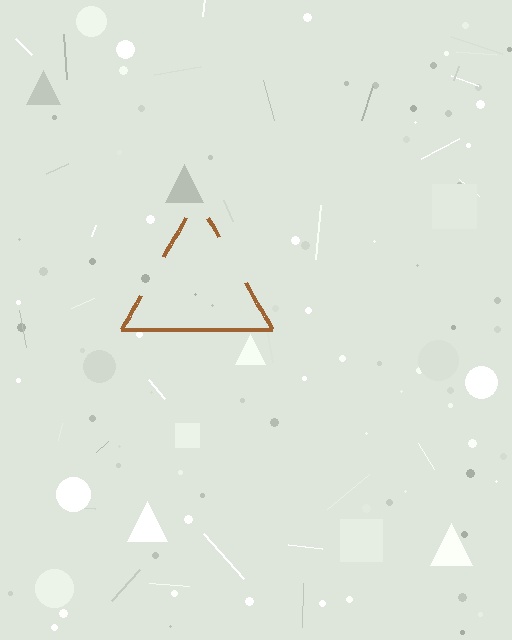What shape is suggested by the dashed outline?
The dashed outline suggests a triangle.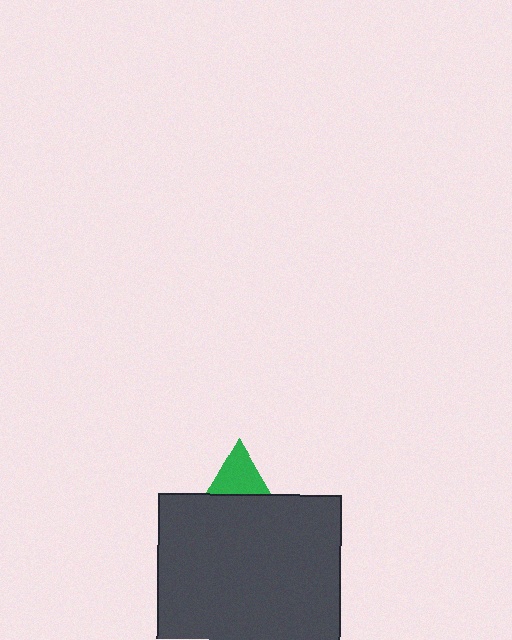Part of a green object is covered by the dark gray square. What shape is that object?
It is a triangle.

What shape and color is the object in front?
The object in front is a dark gray square.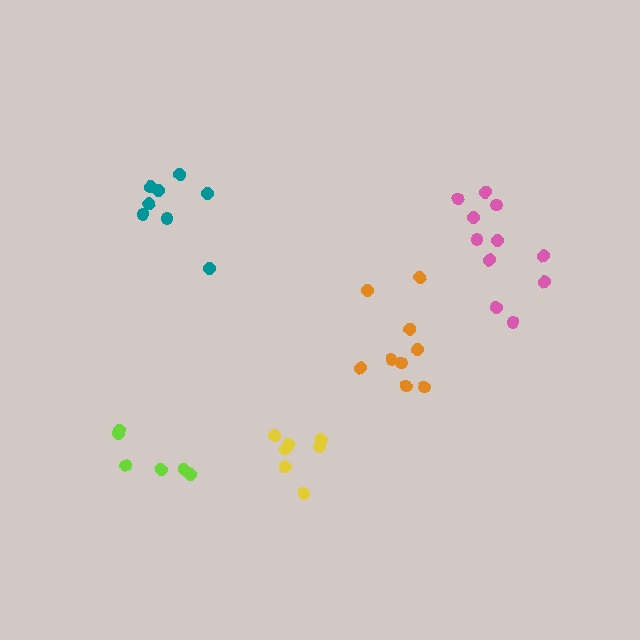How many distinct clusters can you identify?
There are 5 distinct clusters.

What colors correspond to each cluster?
The clusters are colored: pink, lime, orange, teal, yellow.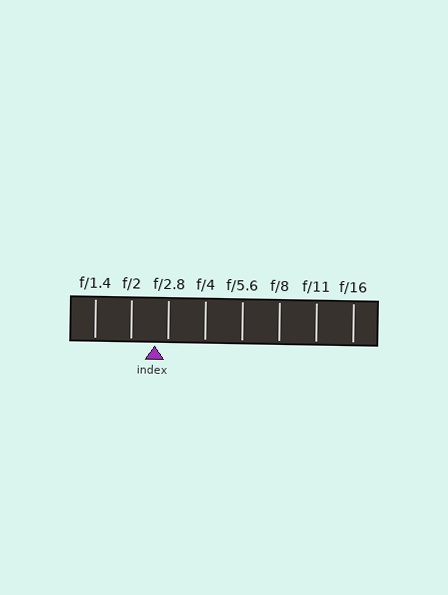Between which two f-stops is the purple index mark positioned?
The index mark is between f/2 and f/2.8.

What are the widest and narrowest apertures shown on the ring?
The widest aperture shown is f/1.4 and the narrowest is f/16.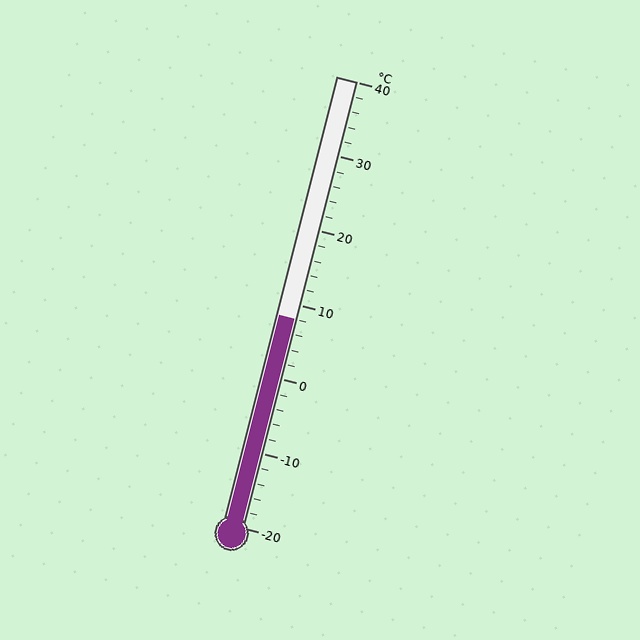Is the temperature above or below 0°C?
The temperature is above 0°C.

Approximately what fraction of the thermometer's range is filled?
The thermometer is filled to approximately 45% of its range.